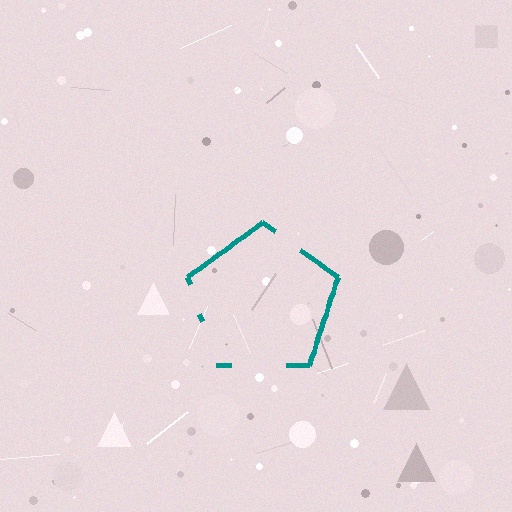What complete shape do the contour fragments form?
The contour fragments form a pentagon.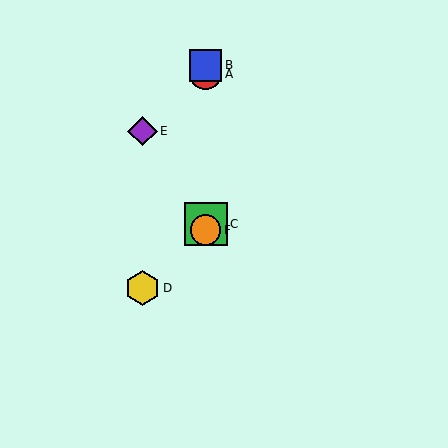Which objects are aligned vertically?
Objects A, B, C, F are aligned vertically.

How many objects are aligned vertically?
4 objects (A, B, C, F) are aligned vertically.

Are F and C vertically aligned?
Yes, both are at x≈206.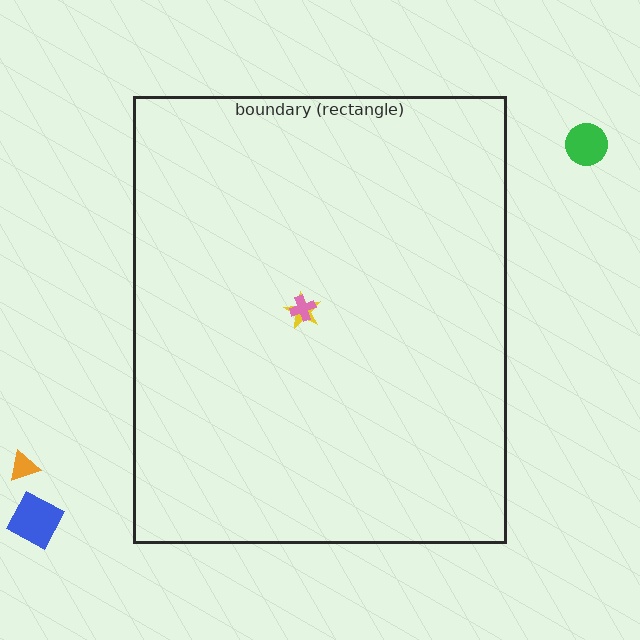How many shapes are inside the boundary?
2 inside, 3 outside.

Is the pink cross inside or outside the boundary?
Inside.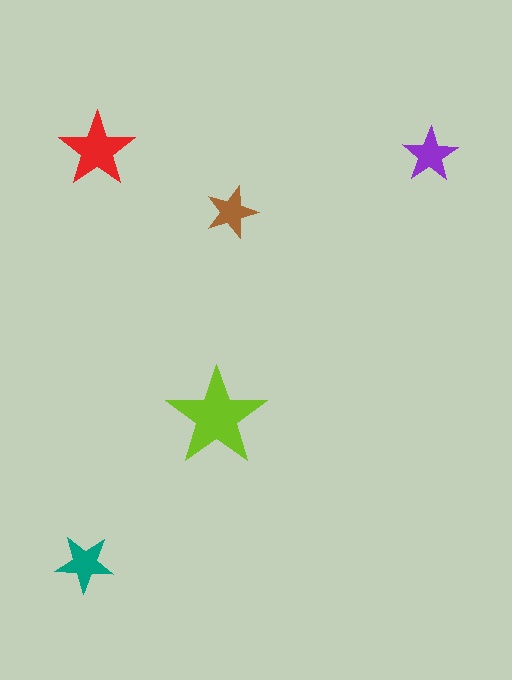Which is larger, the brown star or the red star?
The red one.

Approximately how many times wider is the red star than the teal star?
About 1.5 times wider.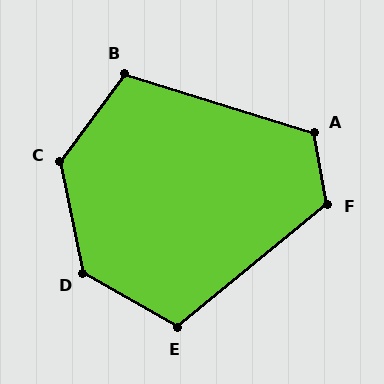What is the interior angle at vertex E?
Approximately 111 degrees (obtuse).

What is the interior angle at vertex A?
Approximately 117 degrees (obtuse).